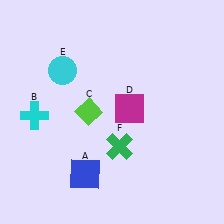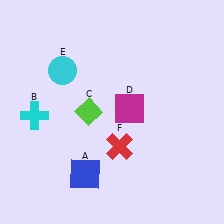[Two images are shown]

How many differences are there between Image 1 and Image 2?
There is 1 difference between the two images.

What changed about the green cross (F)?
In Image 1, F is green. In Image 2, it changed to red.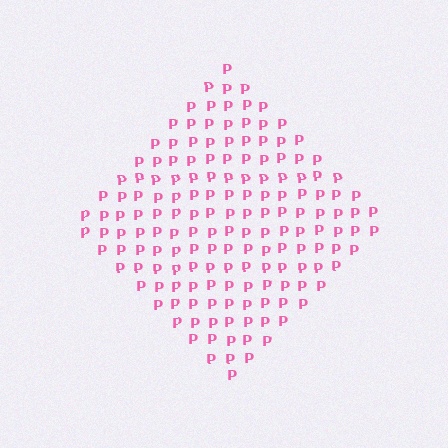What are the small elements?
The small elements are letter P's.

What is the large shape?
The large shape is a diamond.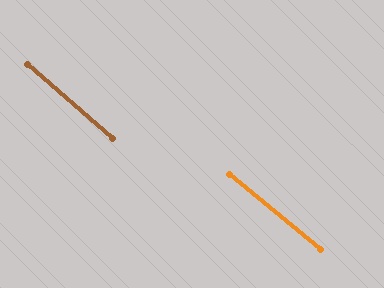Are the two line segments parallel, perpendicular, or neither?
Parallel — their directions differ by only 1.7°.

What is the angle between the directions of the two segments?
Approximately 2 degrees.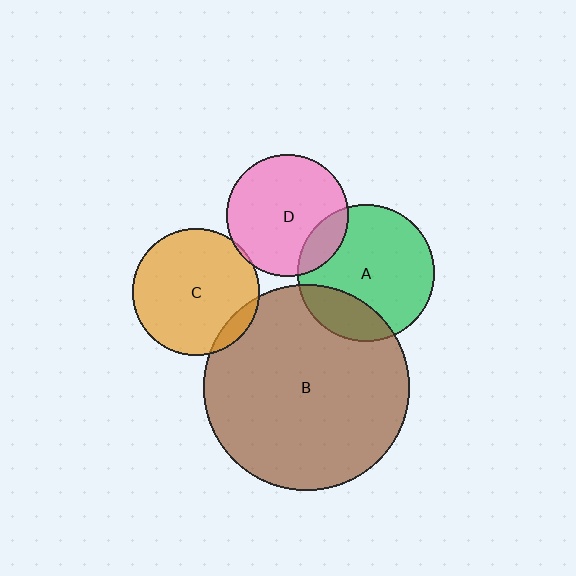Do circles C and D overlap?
Yes.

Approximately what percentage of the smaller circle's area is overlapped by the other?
Approximately 5%.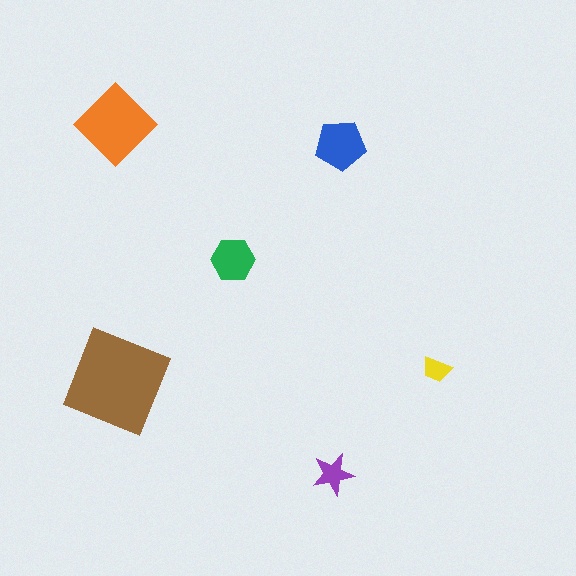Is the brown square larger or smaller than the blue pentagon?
Larger.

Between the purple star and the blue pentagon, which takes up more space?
The blue pentagon.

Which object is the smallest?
The yellow trapezoid.